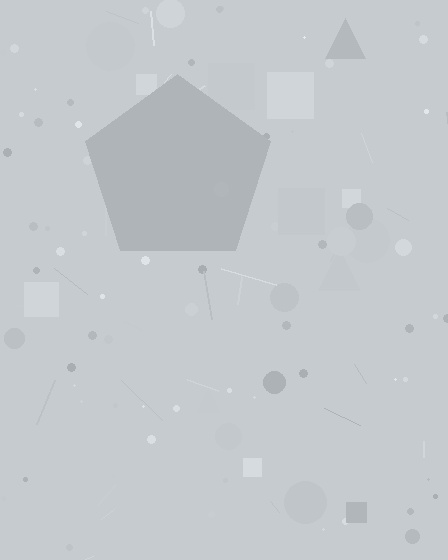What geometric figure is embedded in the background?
A pentagon is embedded in the background.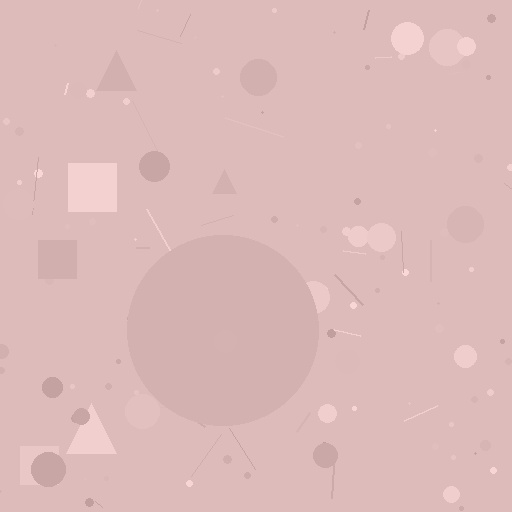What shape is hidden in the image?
A circle is hidden in the image.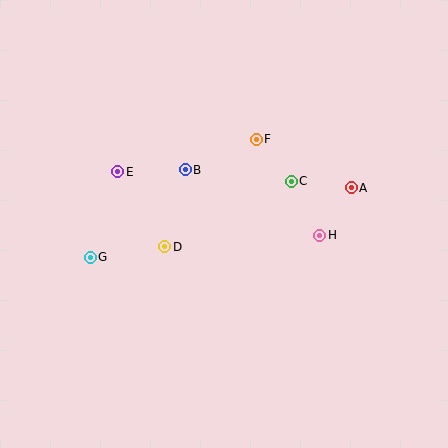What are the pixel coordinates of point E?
Point E is at (118, 172).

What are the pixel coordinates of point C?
Point C is at (291, 181).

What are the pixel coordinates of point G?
Point G is at (90, 257).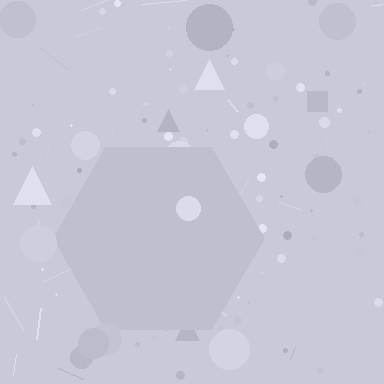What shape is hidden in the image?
A hexagon is hidden in the image.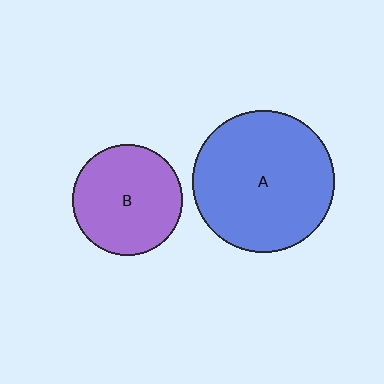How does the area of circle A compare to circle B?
Approximately 1.6 times.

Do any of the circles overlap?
No, none of the circles overlap.